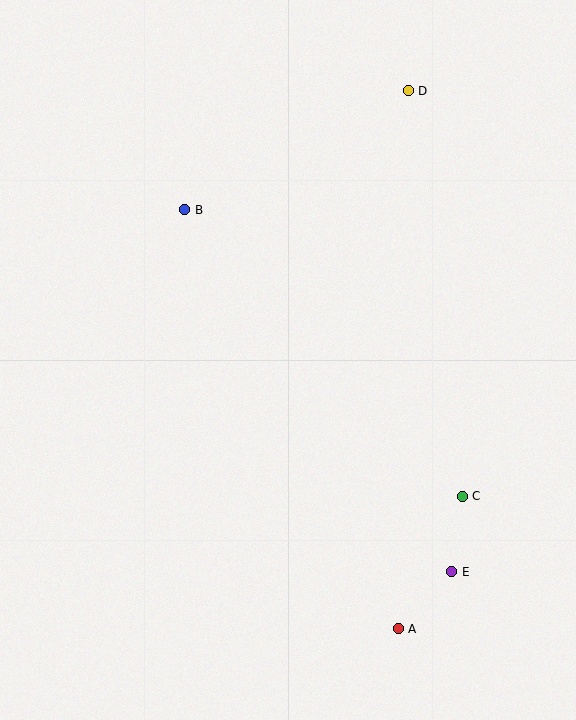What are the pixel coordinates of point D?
Point D is at (408, 91).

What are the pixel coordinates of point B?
Point B is at (185, 210).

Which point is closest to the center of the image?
Point B at (185, 210) is closest to the center.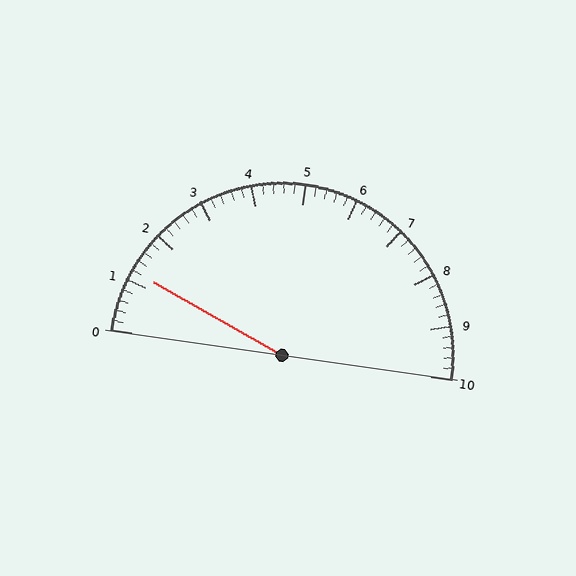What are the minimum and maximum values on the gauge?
The gauge ranges from 0 to 10.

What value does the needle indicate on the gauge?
The needle indicates approximately 1.2.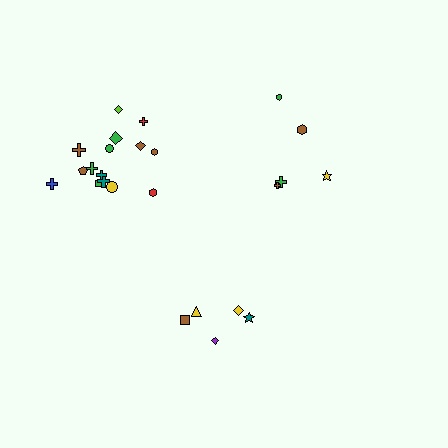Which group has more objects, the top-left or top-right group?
The top-left group.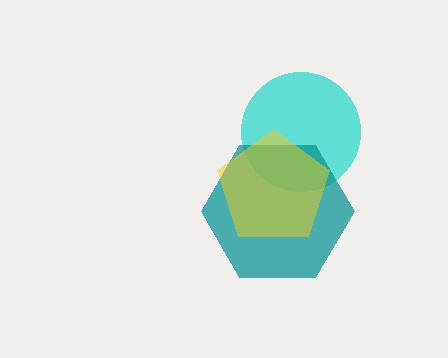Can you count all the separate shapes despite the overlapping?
Yes, there are 3 separate shapes.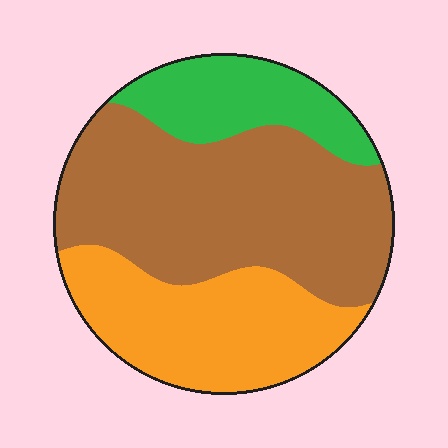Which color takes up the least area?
Green, at roughly 20%.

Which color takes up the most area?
Brown, at roughly 50%.